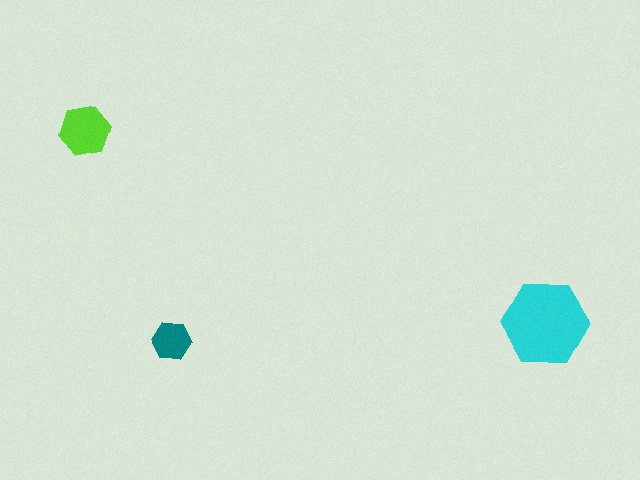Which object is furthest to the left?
The lime hexagon is leftmost.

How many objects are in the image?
There are 3 objects in the image.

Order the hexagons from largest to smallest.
the cyan one, the lime one, the teal one.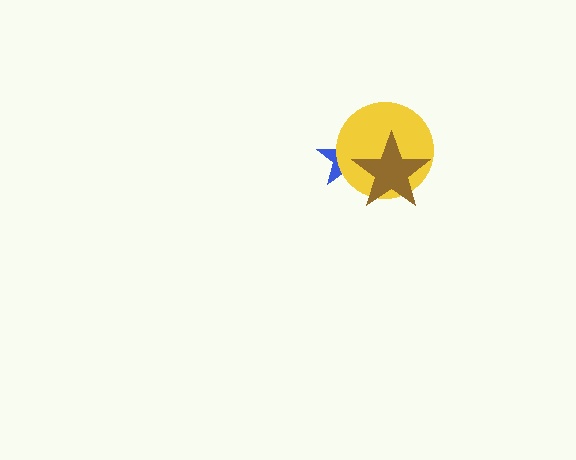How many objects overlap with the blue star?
2 objects overlap with the blue star.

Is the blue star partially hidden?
Yes, it is partially covered by another shape.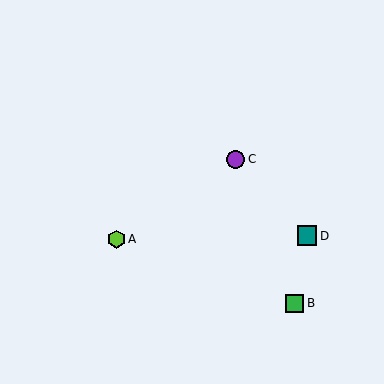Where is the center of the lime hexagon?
The center of the lime hexagon is at (116, 239).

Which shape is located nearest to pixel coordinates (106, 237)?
The lime hexagon (labeled A) at (116, 239) is nearest to that location.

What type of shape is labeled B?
Shape B is a green square.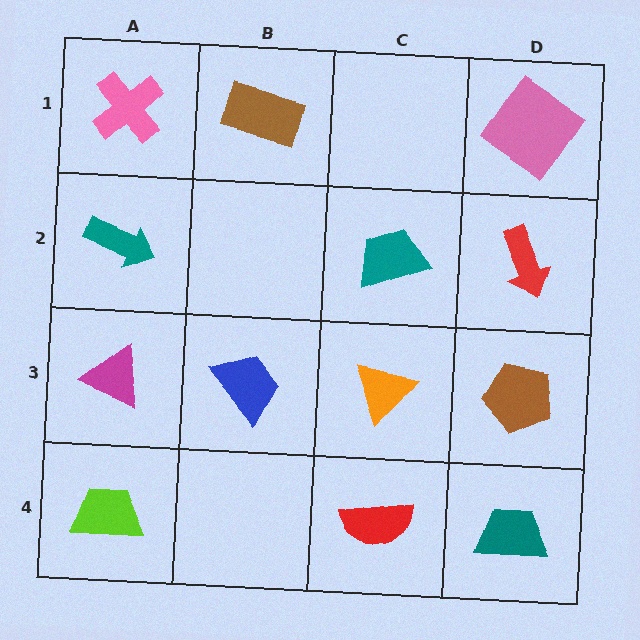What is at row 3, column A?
A magenta triangle.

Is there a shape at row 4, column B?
No, that cell is empty.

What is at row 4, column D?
A teal trapezoid.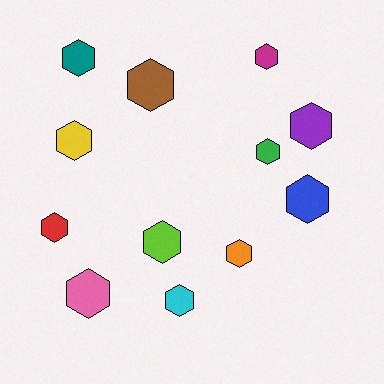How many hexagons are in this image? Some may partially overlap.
There are 12 hexagons.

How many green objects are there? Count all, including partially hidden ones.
There is 1 green object.